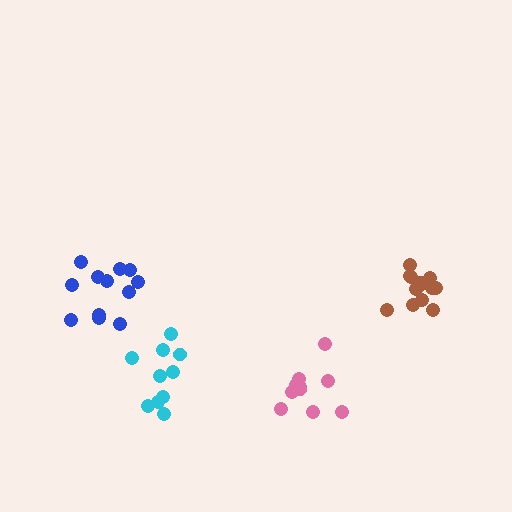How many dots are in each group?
Group 1: 10 dots, Group 2: 14 dots, Group 3: 10 dots, Group 4: 12 dots (46 total).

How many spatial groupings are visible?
There are 4 spatial groupings.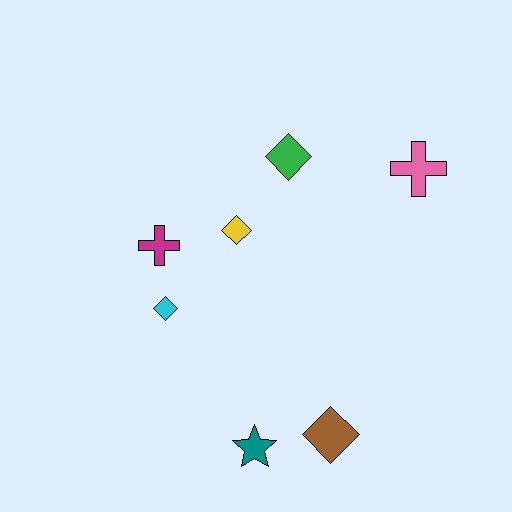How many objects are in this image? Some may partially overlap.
There are 7 objects.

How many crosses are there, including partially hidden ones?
There are 2 crosses.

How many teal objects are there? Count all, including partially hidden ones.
There is 1 teal object.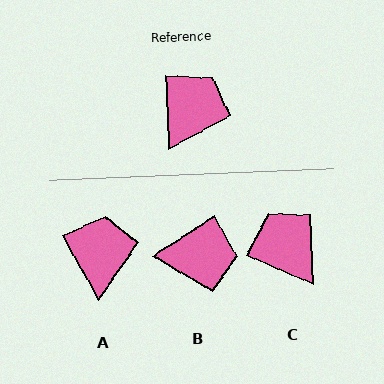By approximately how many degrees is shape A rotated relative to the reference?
Approximately 27 degrees counter-clockwise.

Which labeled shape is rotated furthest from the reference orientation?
C, about 63 degrees away.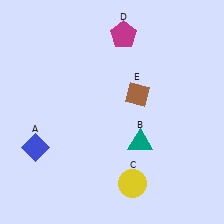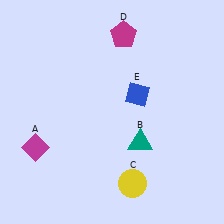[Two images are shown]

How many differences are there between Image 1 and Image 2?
There are 2 differences between the two images.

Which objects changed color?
A changed from blue to magenta. E changed from brown to blue.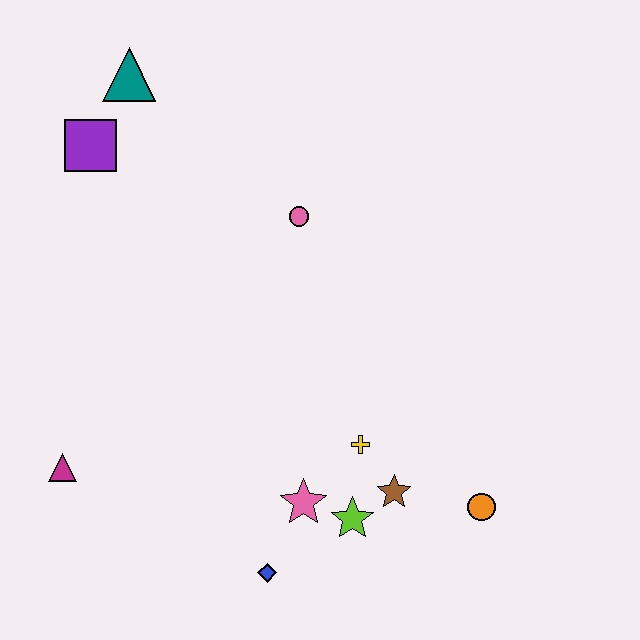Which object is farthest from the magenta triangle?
The orange circle is farthest from the magenta triangle.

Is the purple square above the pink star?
Yes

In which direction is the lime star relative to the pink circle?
The lime star is below the pink circle.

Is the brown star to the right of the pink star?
Yes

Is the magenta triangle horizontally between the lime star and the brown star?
No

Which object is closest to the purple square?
The teal triangle is closest to the purple square.